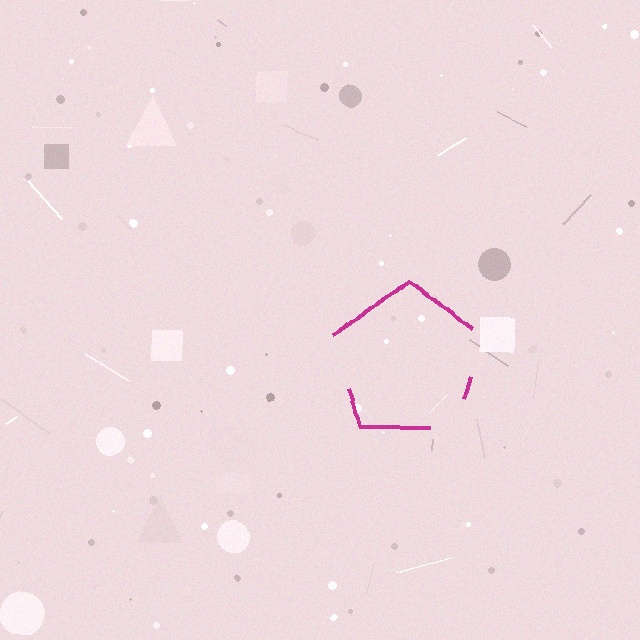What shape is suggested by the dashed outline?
The dashed outline suggests a pentagon.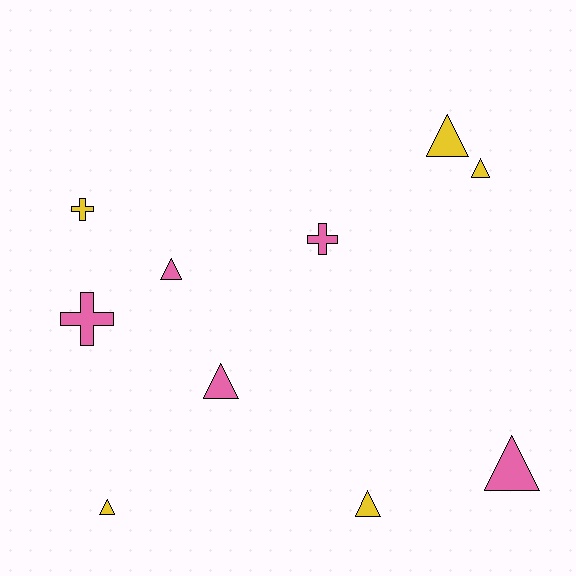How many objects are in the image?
There are 10 objects.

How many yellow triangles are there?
There are 4 yellow triangles.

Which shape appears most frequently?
Triangle, with 7 objects.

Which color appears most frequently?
Yellow, with 5 objects.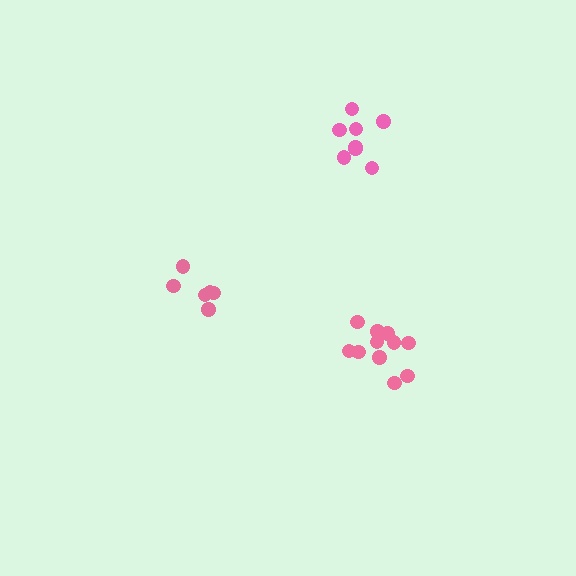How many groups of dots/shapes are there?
There are 3 groups.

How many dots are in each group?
Group 1: 8 dots, Group 2: 11 dots, Group 3: 6 dots (25 total).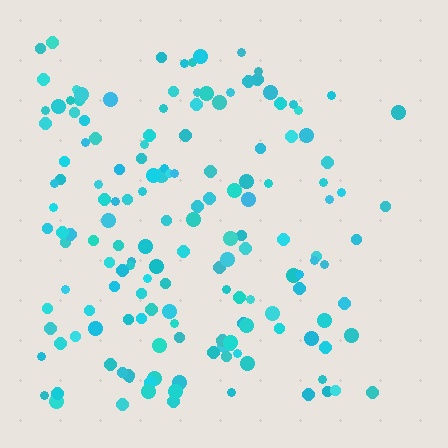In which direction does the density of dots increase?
From right to left, with the left side densest.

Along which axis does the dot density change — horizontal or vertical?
Horizontal.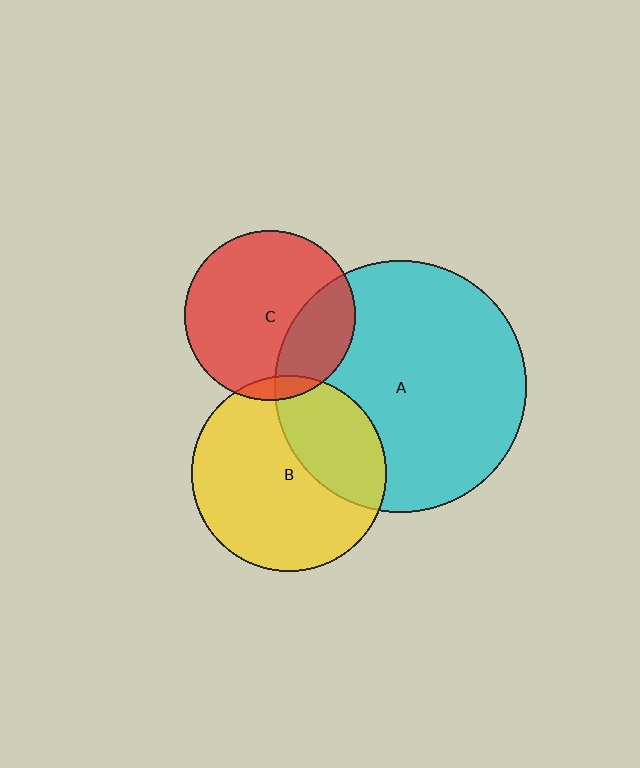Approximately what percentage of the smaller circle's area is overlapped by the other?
Approximately 30%.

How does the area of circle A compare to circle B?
Approximately 1.7 times.